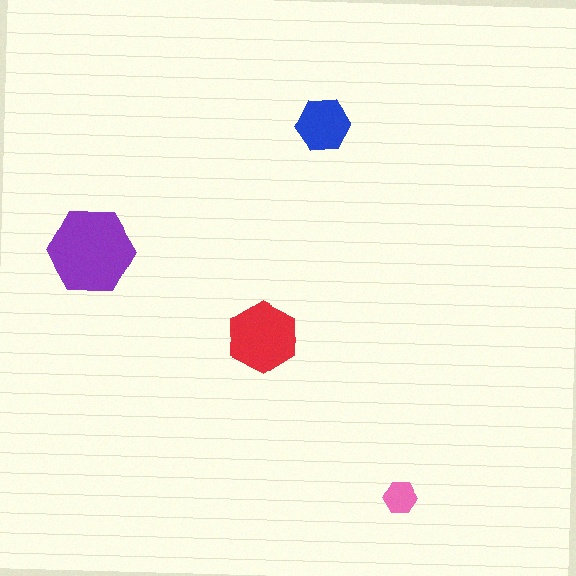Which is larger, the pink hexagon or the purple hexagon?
The purple one.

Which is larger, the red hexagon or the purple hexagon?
The purple one.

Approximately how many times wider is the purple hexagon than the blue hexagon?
About 1.5 times wider.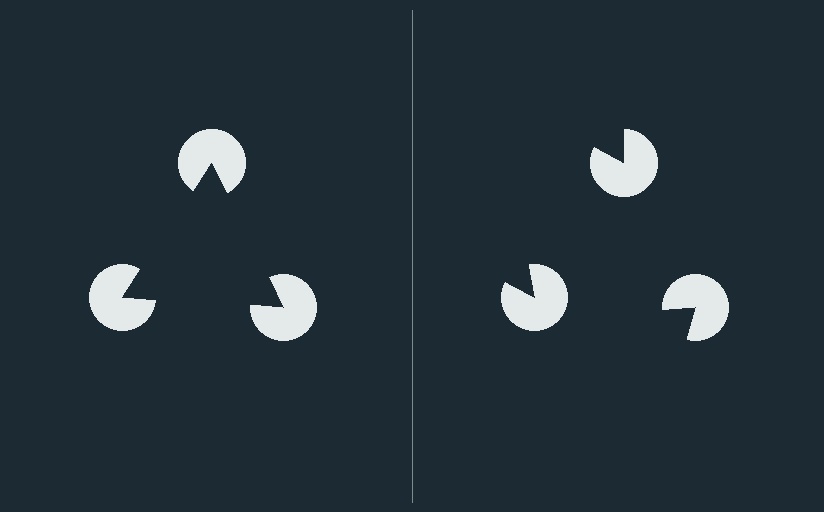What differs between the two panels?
The pac-man discs are positioned identically on both sides; only the wedge orientations differ. On the left they align to a triangle; on the right they are misaligned.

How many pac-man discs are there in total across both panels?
6 — 3 on each side.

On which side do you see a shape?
An illusory triangle appears on the left side. On the right side the wedge cuts are rotated, so no coherent shape forms.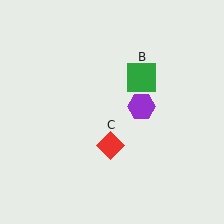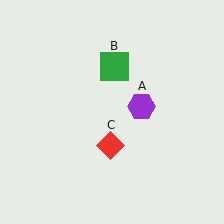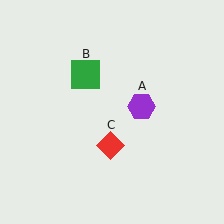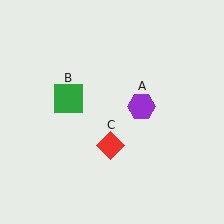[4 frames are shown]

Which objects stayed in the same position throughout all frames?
Purple hexagon (object A) and red diamond (object C) remained stationary.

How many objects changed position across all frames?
1 object changed position: green square (object B).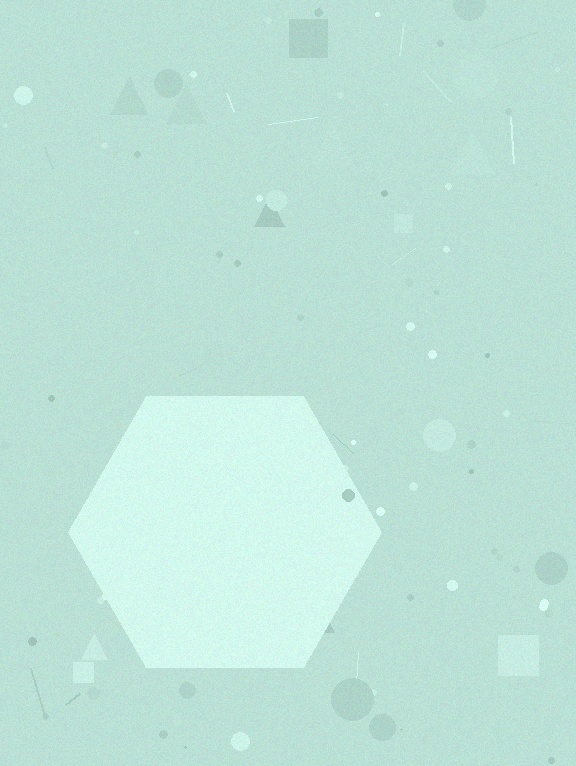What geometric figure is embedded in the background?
A hexagon is embedded in the background.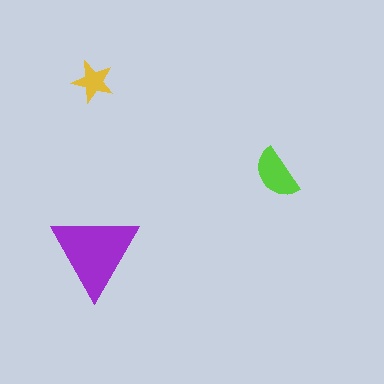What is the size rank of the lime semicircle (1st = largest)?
2nd.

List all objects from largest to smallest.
The purple triangle, the lime semicircle, the yellow star.